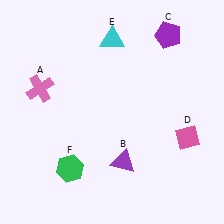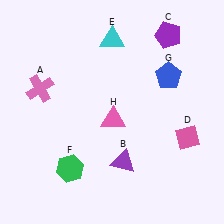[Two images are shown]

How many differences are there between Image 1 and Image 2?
There are 2 differences between the two images.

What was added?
A blue pentagon (G), a pink triangle (H) were added in Image 2.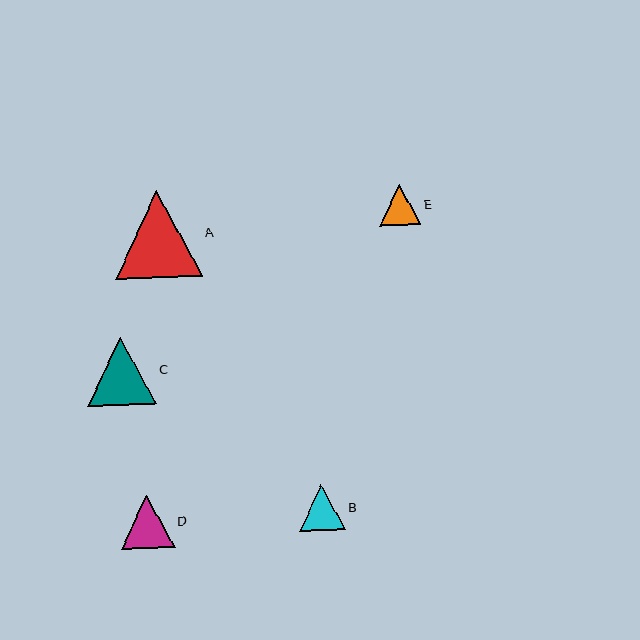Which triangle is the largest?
Triangle A is the largest with a size of approximately 87 pixels.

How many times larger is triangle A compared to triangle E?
Triangle A is approximately 2.1 times the size of triangle E.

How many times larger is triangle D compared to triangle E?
Triangle D is approximately 1.3 times the size of triangle E.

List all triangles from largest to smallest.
From largest to smallest: A, C, D, B, E.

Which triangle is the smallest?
Triangle E is the smallest with a size of approximately 41 pixels.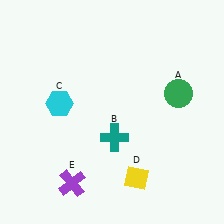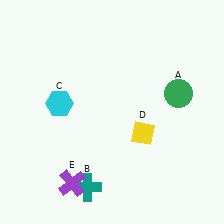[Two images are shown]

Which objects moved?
The objects that moved are: the teal cross (B), the yellow diamond (D).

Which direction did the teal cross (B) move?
The teal cross (B) moved down.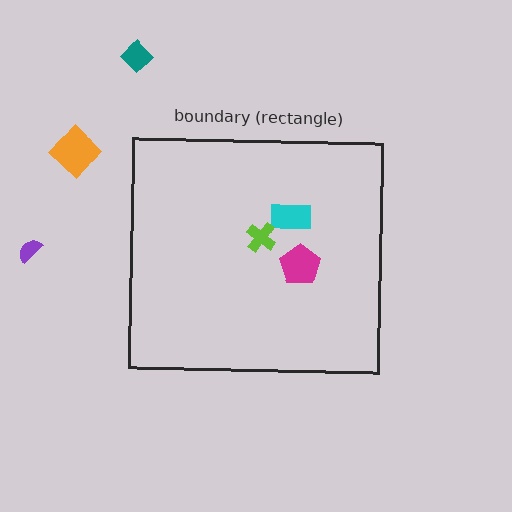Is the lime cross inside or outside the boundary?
Inside.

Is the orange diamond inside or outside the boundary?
Outside.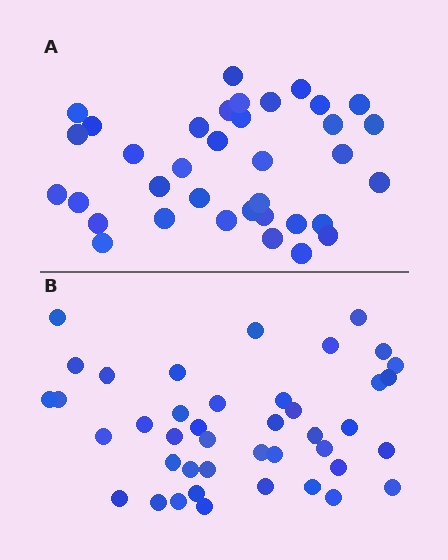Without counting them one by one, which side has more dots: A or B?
Region B (the bottom region) has more dots.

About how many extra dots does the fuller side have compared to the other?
Region B has about 6 more dots than region A.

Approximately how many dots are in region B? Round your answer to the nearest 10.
About 40 dots. (The exact count is 42, which rounds to 40.)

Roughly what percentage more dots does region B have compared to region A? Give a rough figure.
About 15% more.